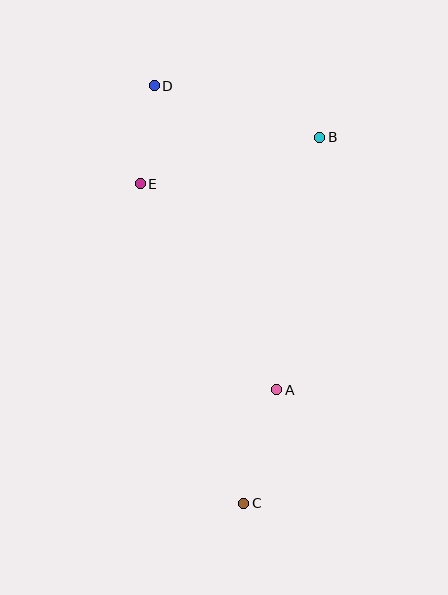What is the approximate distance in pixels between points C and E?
The distance between C and E is approximately 336 pixels.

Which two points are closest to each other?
Points D and E are closest to each other.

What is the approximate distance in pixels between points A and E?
The distance between A and E is approximately 247 pixels.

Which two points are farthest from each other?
Points C and D are farthest from each other.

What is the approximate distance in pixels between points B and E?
The distance between B and E is approximately 185 pixels.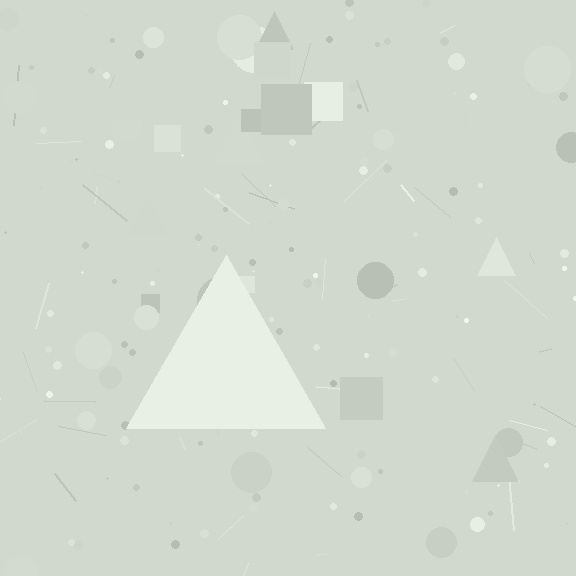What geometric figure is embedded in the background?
A triangle is embedded in the background.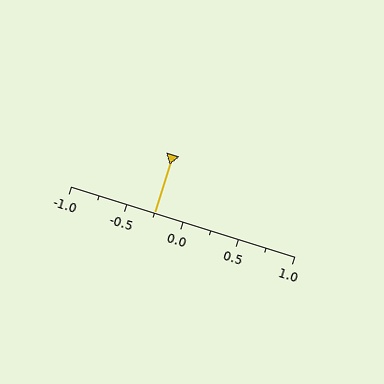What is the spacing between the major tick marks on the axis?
The major ticks are spaced 0.5 apart.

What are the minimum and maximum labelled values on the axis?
The axis runs from -1.0 to 1.0.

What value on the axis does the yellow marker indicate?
The marker indicates approximately -0.25.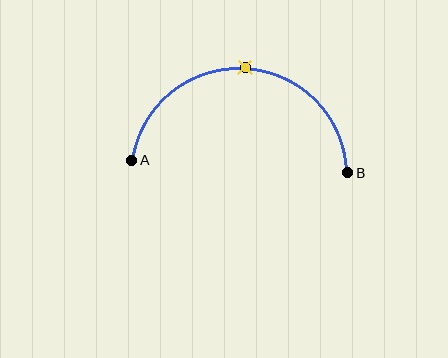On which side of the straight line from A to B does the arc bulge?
The arc bulges above the straight line connecting A and B.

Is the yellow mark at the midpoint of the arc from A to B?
Yes. The yellow mark lies on the arc at equal arc-length from both A and B — it is the arc midpoint.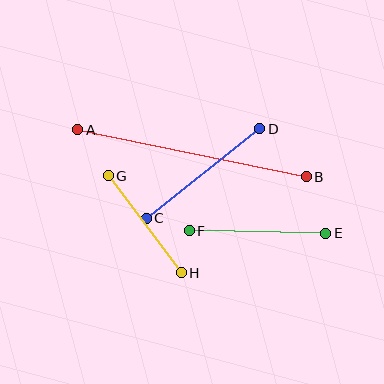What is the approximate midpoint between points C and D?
The midpoint is at approximately (203, 174) pixels.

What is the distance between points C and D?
The distance is approximately 145 pixels.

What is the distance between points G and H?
The distance is approximately 121 pixels.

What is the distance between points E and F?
The distance is approximately 137 pixels.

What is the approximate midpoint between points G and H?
The midpoint is at approximately (145, 224) pixels.